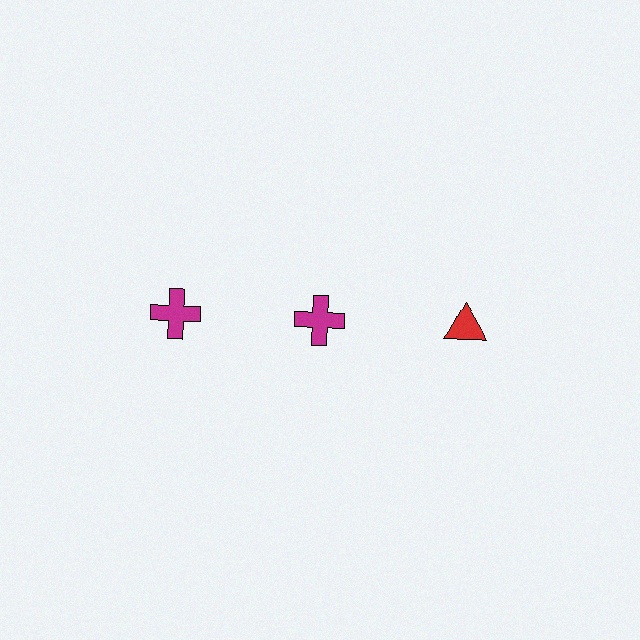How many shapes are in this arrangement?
There are 3 shapes arranged in a grid pattern.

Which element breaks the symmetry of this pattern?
The red triangle in the top row, center column breaks the symmetry. All other shapes are magenta crosses.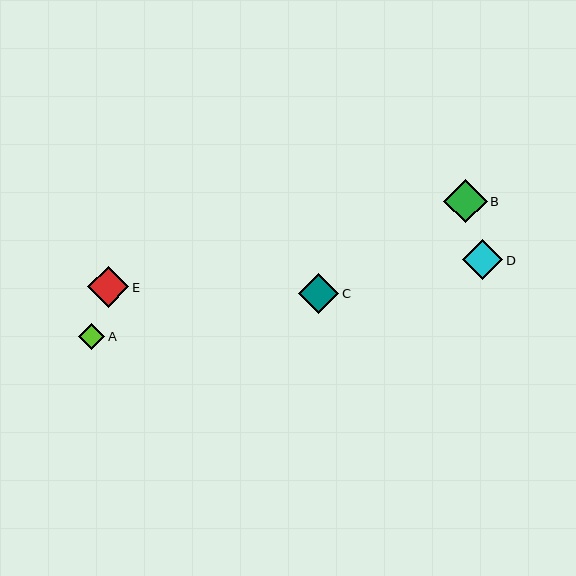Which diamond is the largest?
Diamond B is the largest with a size of approximately 44 pixels.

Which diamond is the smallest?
Diamond A is the smallest with a size of approximately 26 pixels.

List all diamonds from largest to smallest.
From largest to smallest: B, E, D, C, A.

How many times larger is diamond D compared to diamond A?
Diamond D is approximately 1.6 times the size of diamond A.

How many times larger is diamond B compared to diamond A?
Diamond B is approximately 1.7 times the size of diamond A.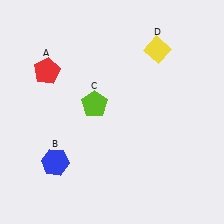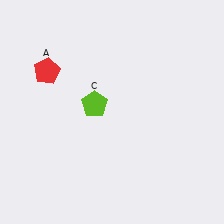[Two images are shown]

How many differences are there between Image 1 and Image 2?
There are 2 differences between the two images.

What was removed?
The yellow diamond (D), the blue hexagon (B) were removed in Image 2.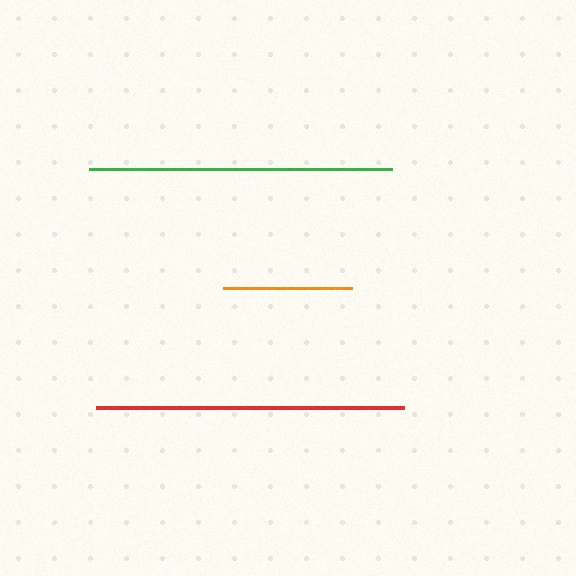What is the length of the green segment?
The green segment is approximately 303 pixels long.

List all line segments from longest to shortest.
From longest to shortest: red, green, orange.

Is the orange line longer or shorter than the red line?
The red line is longer than the orange line.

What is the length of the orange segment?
The orange segment is approximately 129 pixels long.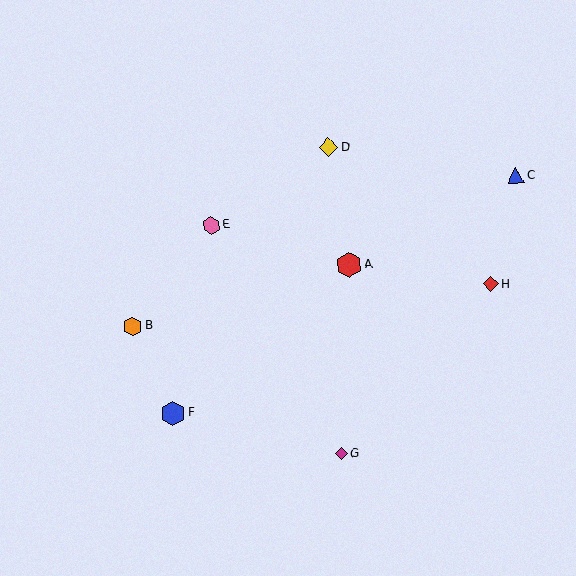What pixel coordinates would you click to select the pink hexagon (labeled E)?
Click at (211, 225) to select the pink hexagon E.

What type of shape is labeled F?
Shape F is a blue hexagon.